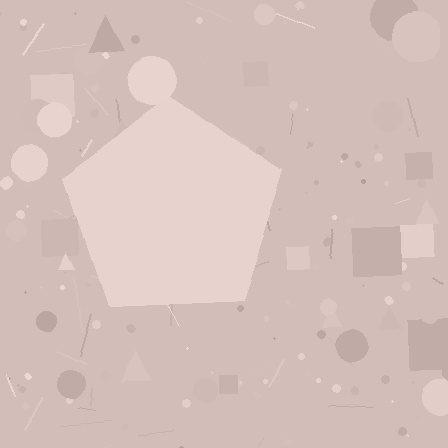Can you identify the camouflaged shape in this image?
The camouflaged shape is a pentagon.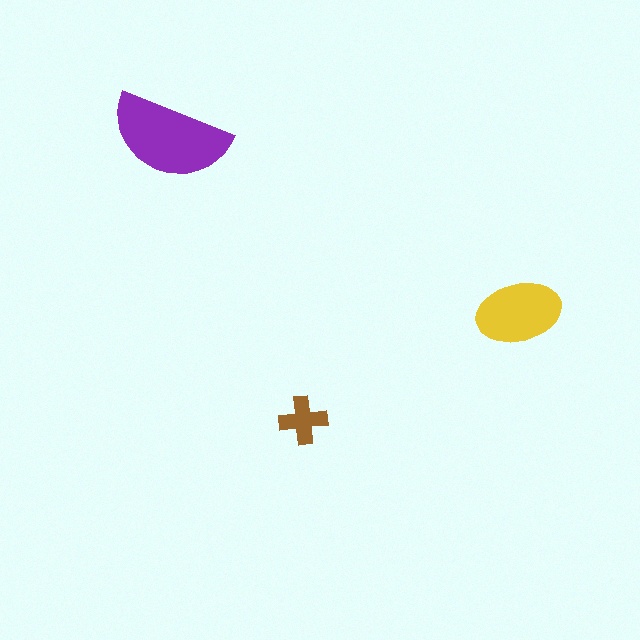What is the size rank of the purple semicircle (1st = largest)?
1st.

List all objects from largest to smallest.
The purple semicircle, the yellow ellipse, the brown cross.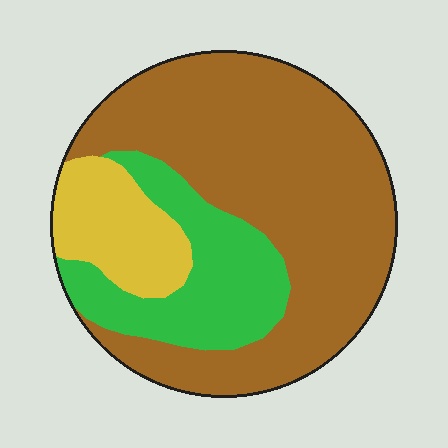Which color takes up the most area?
Brown, at roughly 65%.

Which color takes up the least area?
Yellow, at roughly 15%.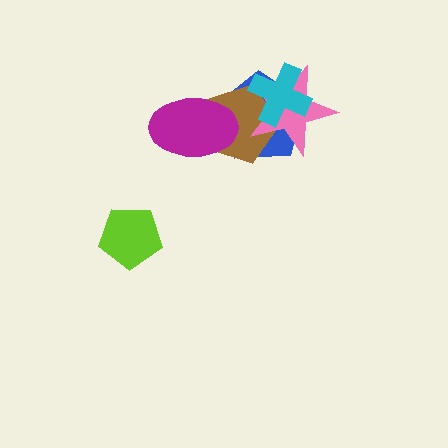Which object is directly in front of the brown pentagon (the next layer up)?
The magenta ellipse is directly in front of the brown pentagon.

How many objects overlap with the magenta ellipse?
2 objects overlap with the magenta ellipse.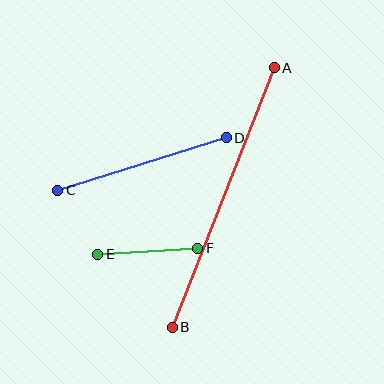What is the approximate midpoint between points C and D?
The midpoint is at approximately (142, 164) pixels.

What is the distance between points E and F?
The distance is approximately 100 pixels.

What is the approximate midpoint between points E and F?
The midpoint is at approximately (148, 251) pixels.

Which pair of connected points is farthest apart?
Points A and B are farthest apart.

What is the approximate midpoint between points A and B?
The midpoint is at approximately (223, 198) pixels.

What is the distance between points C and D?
The distance is approximately 176 pixels.